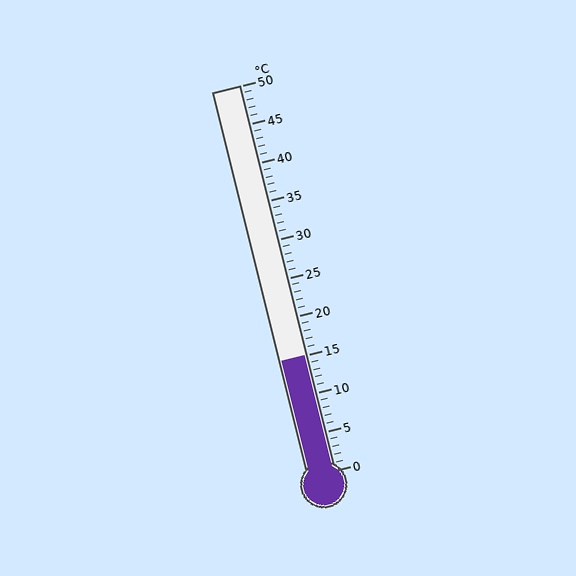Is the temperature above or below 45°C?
The temperature is below 45°C.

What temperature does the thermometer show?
The thermometer shows approximately 15°C.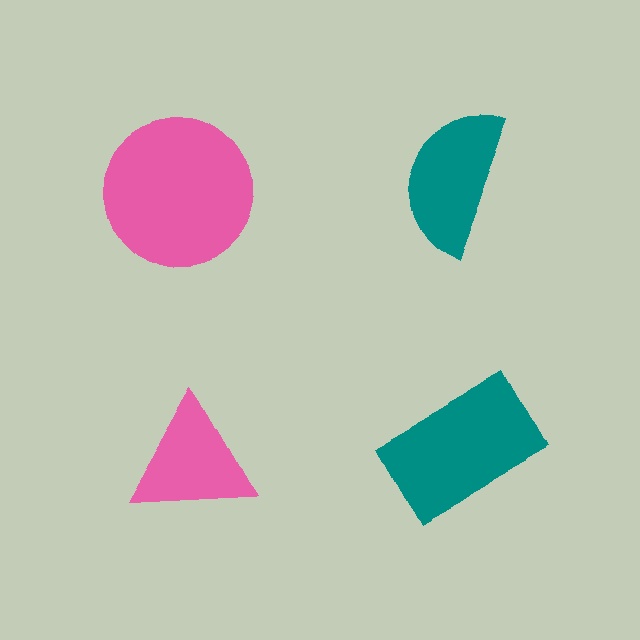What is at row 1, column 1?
A pink circle.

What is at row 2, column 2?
A teal rectangle.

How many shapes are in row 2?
2 shapes.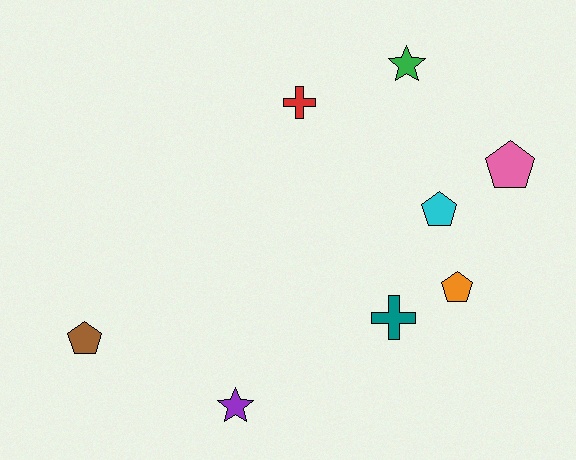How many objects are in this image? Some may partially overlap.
There are 8 objects.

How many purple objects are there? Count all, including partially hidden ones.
There is 1 purple object.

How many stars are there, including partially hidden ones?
There are 2 stars.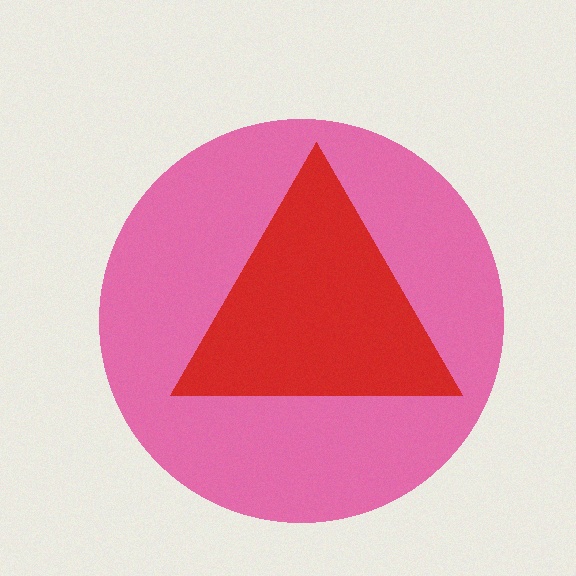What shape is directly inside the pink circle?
The red triangle.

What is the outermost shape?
The pink circle.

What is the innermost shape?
The red triangle.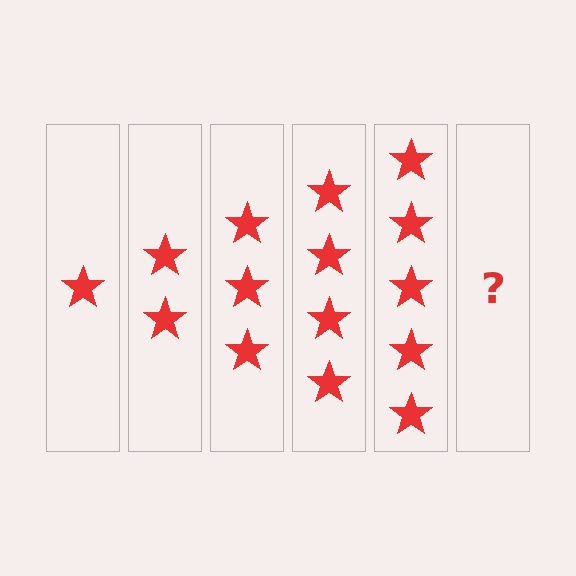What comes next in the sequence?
The next element should be 6 stars.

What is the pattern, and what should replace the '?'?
The pattern is that each step adds one more star. The '?' should be 6 stars.